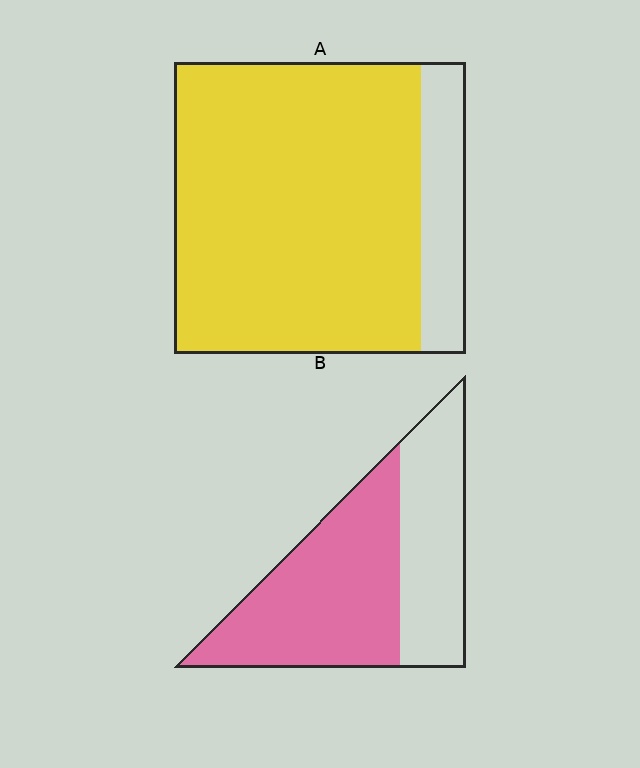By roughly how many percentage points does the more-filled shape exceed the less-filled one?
By roughly 25 percentage points (A over B).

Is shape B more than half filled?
Yes.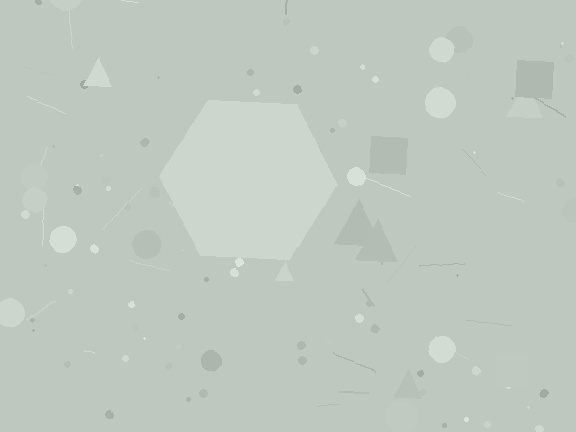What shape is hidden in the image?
A hexagon is hidden in the image.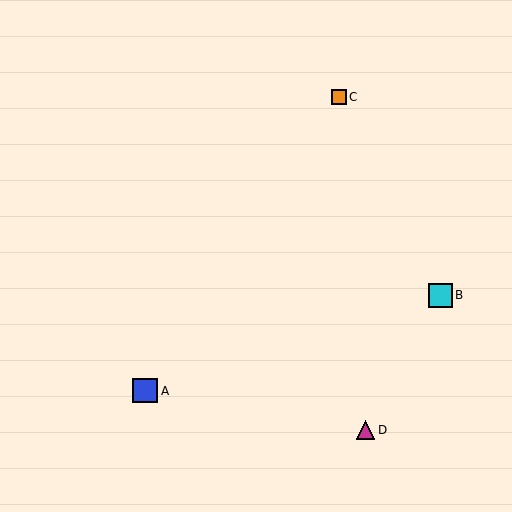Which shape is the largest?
The blue square (labeled A) is the largest.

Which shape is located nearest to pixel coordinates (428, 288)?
The cyan square (labeled B) at (440, 295) is nearest to that location.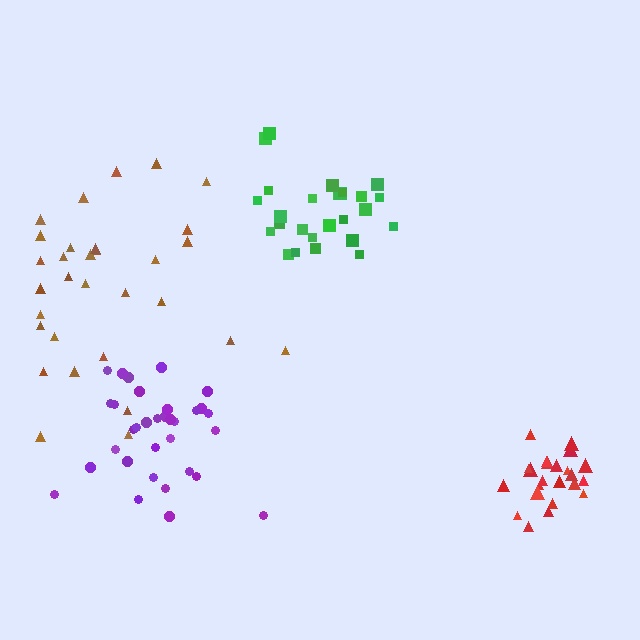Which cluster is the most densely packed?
Red.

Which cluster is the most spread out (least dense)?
Brown.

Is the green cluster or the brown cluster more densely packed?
Green.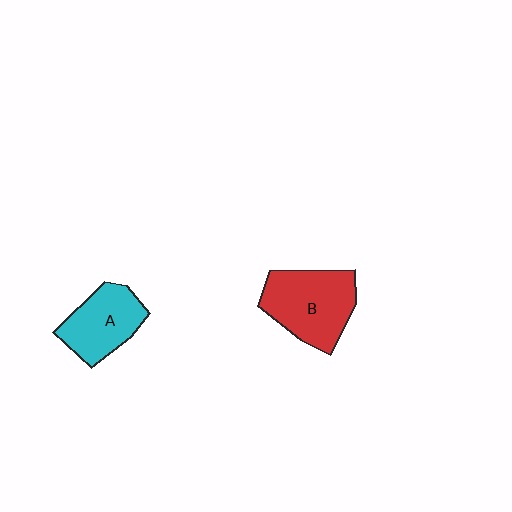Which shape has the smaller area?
Shape A (cyan).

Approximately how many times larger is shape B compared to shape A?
Approximately 1.3 times.